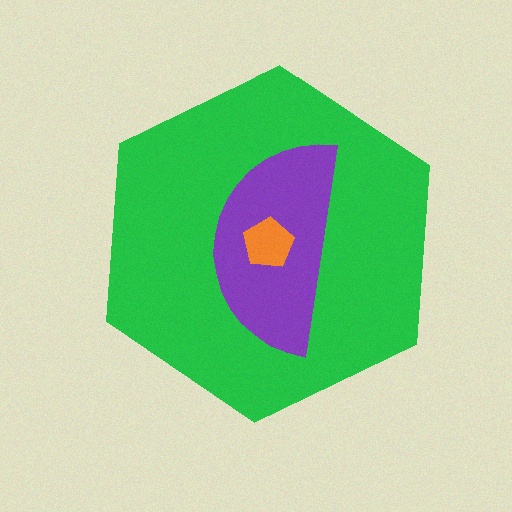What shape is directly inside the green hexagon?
The purple semicircle.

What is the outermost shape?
The green hexagon.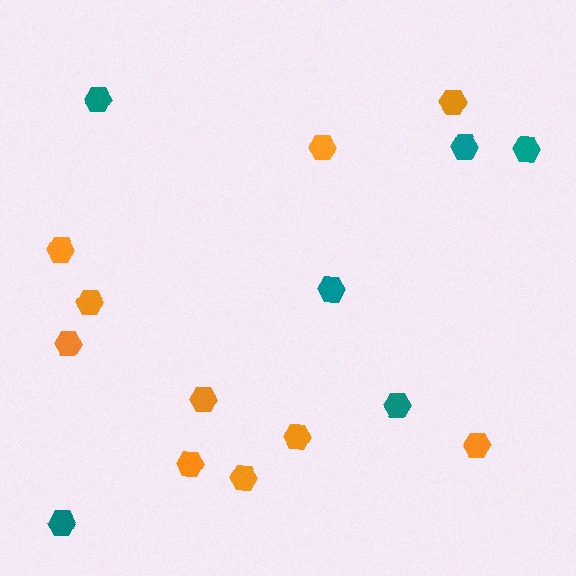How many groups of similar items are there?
There are 2 groups: one group of teal hexagons (6) and one group of orange hexagons (10).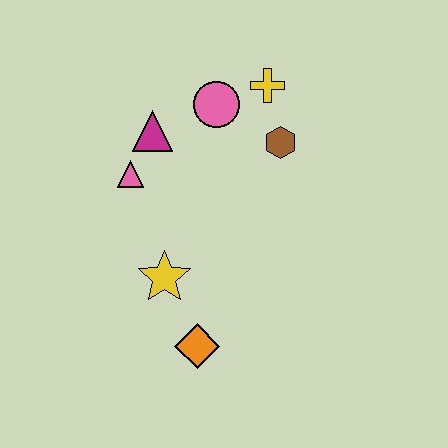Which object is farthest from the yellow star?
The yellow cross is farthest from the yellow star.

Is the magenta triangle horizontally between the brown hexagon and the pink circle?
No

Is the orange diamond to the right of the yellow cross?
No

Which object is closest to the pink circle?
The yellow cross is closest to the pink circle.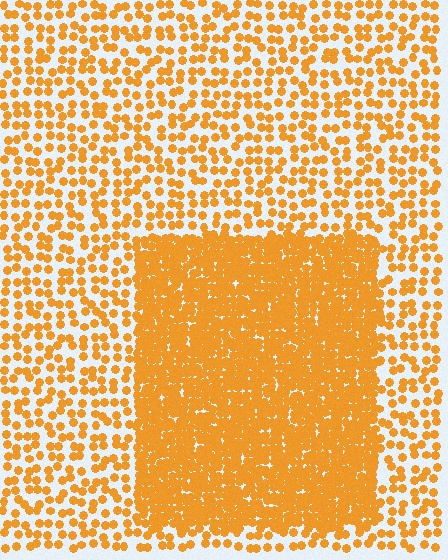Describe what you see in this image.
The image contains small orange elements arranged at two different densities. A rectangle-shaped region is visible where the elements are more densely packed than the surrounding area.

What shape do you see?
I see a rectangle.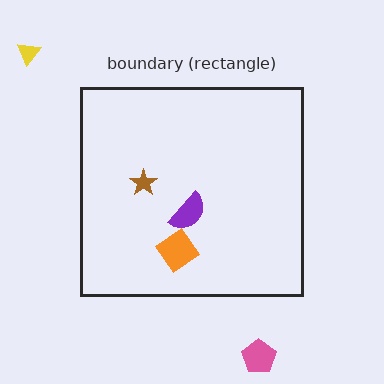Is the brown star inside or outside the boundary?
Inside.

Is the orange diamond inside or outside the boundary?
Inside.